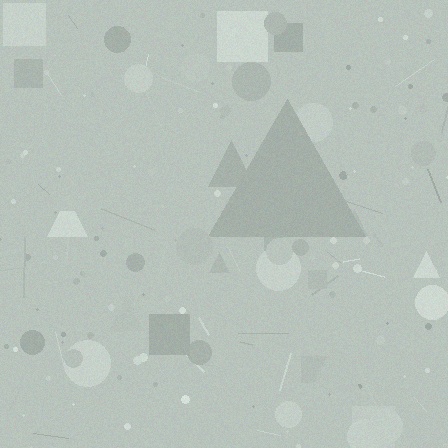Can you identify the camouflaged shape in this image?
The camouflaged shape is a triangle.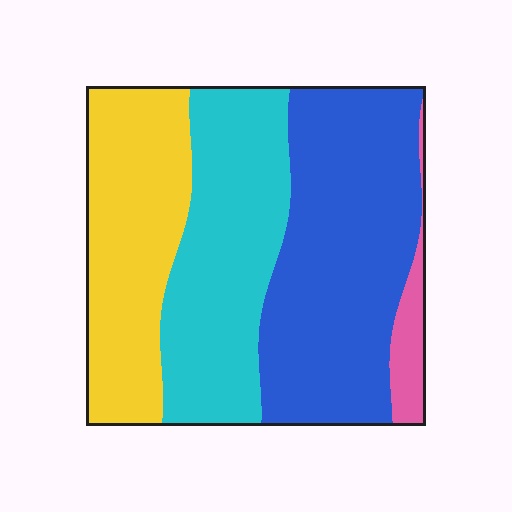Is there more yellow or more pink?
Yellow.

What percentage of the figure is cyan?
Cyan takes up between a quarter and a half of the figure.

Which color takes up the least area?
Pink, at roughly 5%.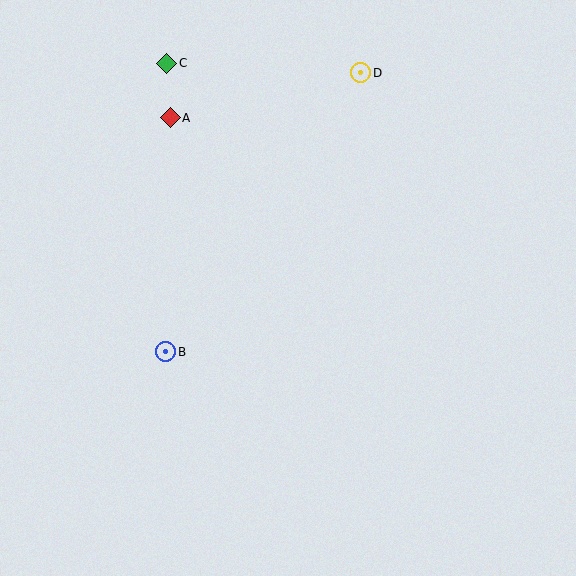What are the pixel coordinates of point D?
Point D is at (361, 73).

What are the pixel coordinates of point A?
Point A is at (170, 118).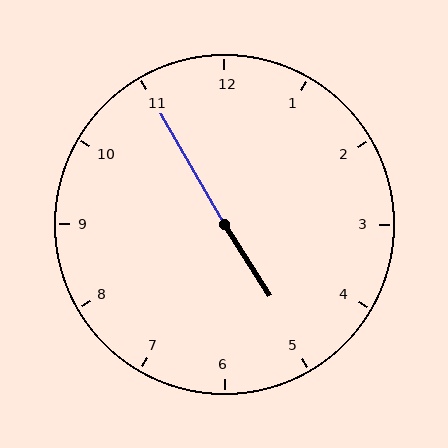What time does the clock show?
4:55.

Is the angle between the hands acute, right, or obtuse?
It is obtuse.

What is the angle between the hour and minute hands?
Approximately 178 degrees.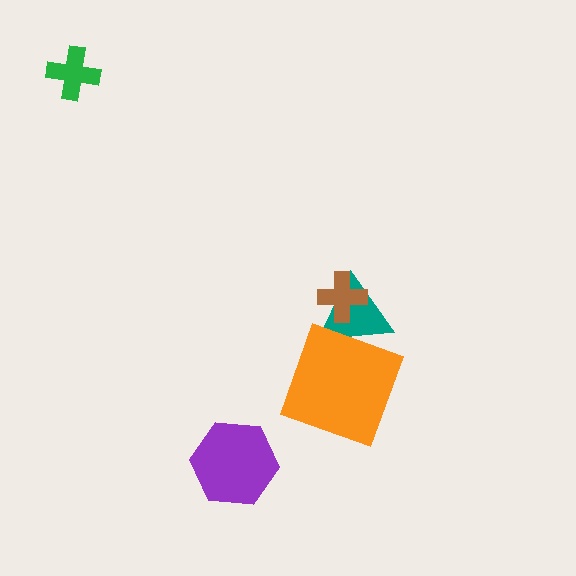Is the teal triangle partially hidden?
Yes, it is partially covered by another shape.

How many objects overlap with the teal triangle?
2 objects overlap with the teal triangle.